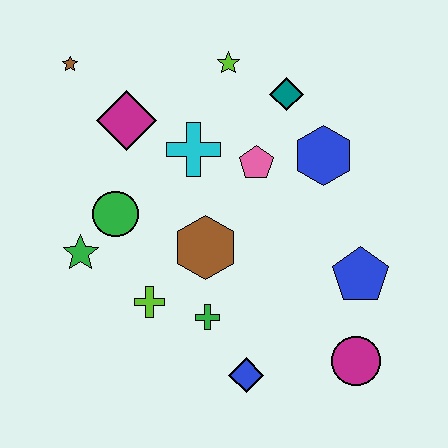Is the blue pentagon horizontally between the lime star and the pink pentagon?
No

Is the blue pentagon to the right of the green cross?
Yes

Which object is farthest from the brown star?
The magenta circle is farthest from the brown star.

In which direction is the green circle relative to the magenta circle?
The green circle is to the left of the magenta circle.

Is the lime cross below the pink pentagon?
Yes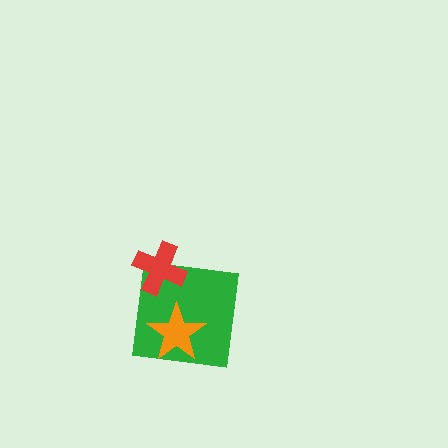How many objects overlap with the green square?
2 objects overlap with the green square.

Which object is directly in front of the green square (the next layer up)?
The orange star is directly in front of the green square.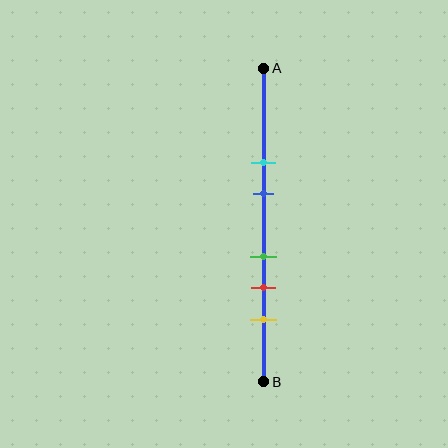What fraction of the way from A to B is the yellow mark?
The yellow mark is approximately 80% (0.8) of the way from A to B.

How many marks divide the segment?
There are 5 marks dividing the segment.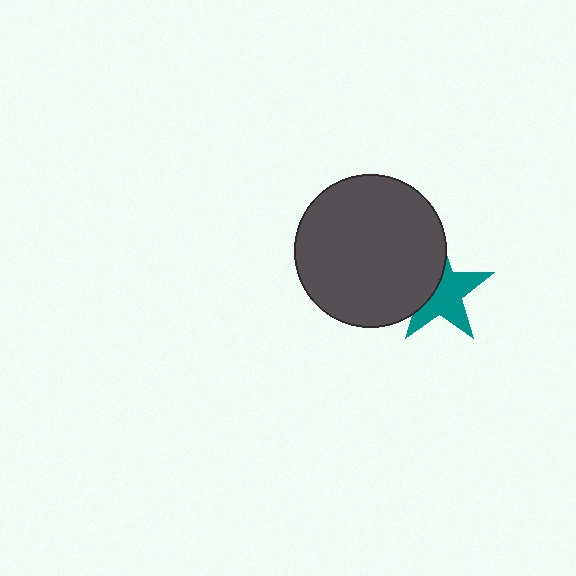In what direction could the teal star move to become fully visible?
The teal star could move right. That would shift it out from behind the dark gray circle entirely.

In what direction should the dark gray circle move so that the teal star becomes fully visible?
The dark gray circle should move left. That is the shortest direction to clear the overlap and leave the teal star fully visible.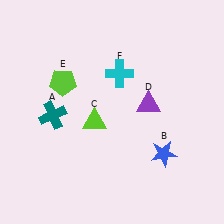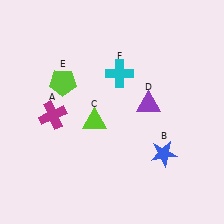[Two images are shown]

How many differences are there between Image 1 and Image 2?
There is 1 difference between the two images.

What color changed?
The cross (A) changed from teal in Image 1 to magenta in Image 2.